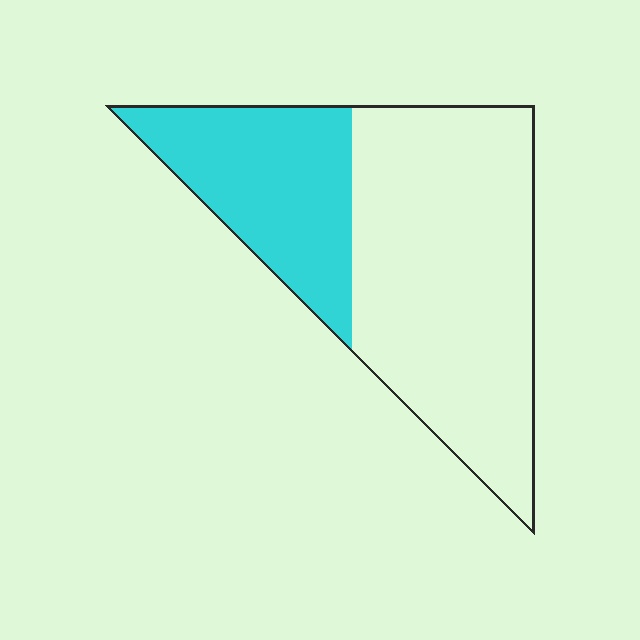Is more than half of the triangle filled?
No.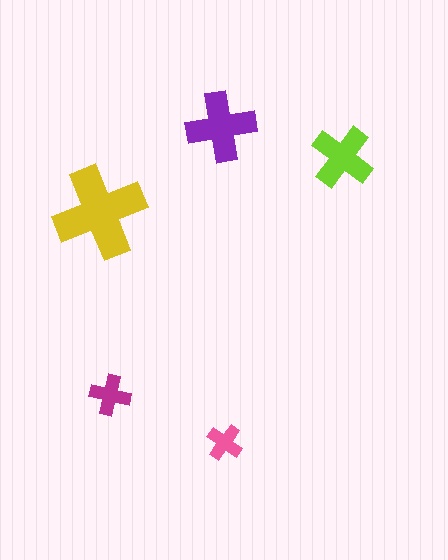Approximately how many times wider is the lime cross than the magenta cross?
About 1.5 times wider.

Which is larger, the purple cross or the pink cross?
The purple one.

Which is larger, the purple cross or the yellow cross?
The yellow one.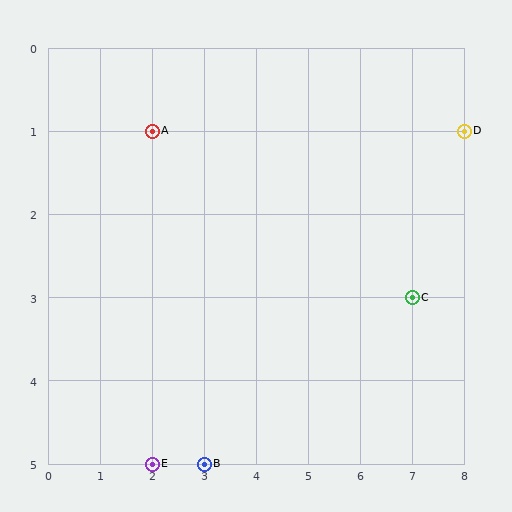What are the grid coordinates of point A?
Point A is at grid coordinates (2, 1).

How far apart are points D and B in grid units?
Points D and B are 5 columns and 4 rows apart (about 6.4 grid units diagonally).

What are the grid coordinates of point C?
Point C is at grid coordinates (7, 3).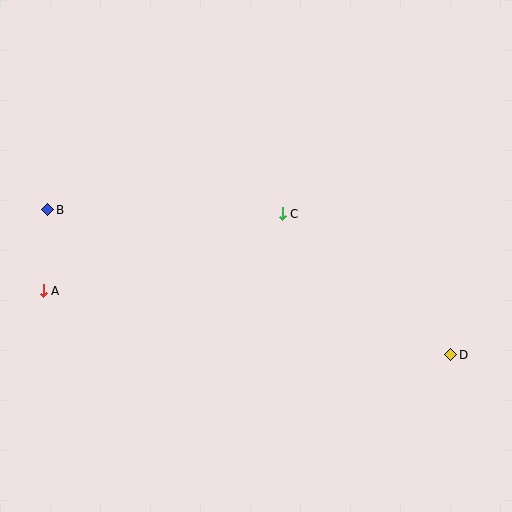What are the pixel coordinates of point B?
Point B is at (48, 210).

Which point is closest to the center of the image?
Point C at (282, 214) is closest to the center.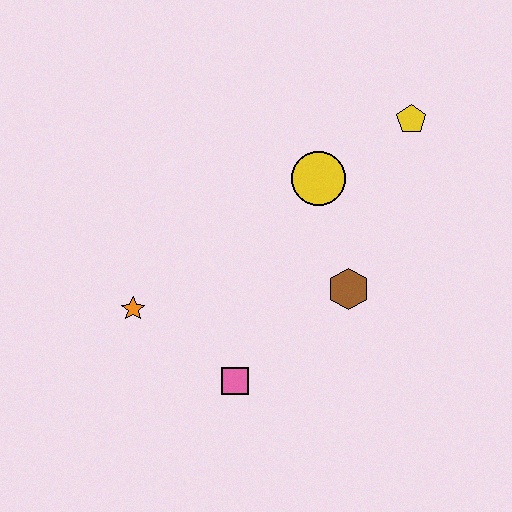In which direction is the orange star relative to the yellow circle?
The orange star is to the left of the yellow circle.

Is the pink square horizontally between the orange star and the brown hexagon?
Yes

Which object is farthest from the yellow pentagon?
The orange star is farthest from the yellow pentagon.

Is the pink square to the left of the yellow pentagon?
Yes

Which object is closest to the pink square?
The orange star is closest to the pink square.